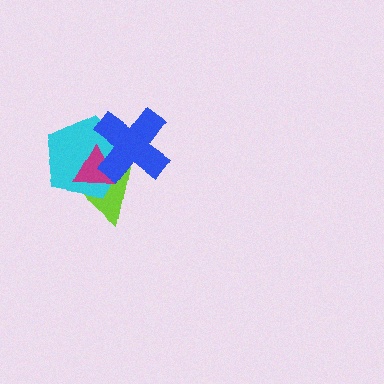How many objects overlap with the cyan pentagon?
3 objects overlap with the cyan pentagon.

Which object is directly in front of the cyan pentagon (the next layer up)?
The magenta triangle is directly in front of the cyan pentagon.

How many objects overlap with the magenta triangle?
3 objects overlap with the magenta triangle.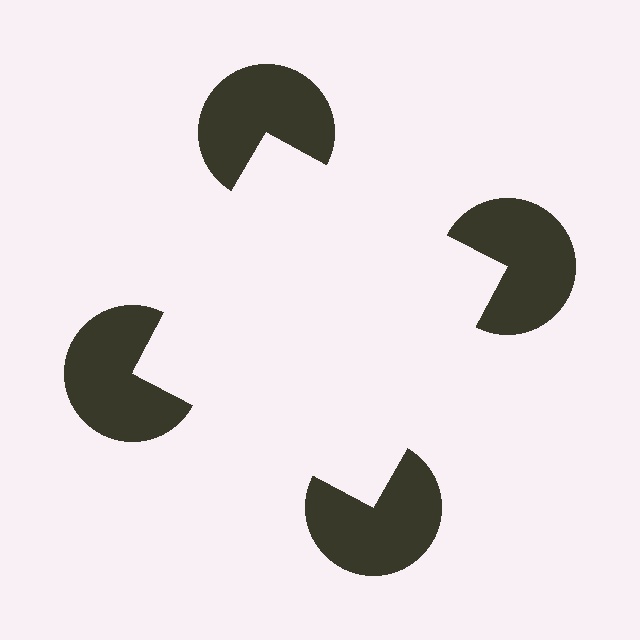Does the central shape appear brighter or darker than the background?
It typically appears slightly brighter than the background, even though no actual brightness change is drawn.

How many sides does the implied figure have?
4 sides.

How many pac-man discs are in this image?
There are 4 — one at each vertex of the illusory square.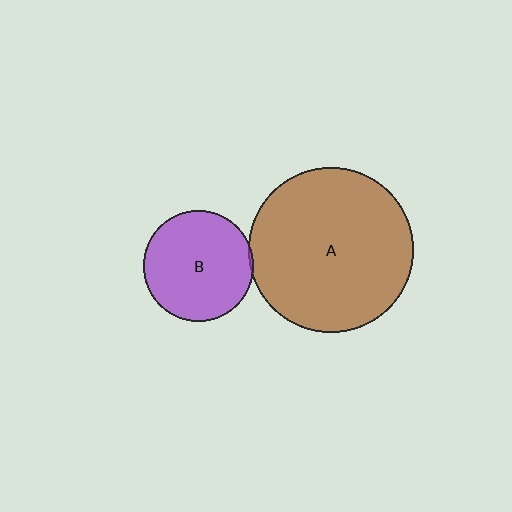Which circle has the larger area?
Circle A (brown).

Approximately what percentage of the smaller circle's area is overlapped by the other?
Approximately 5%.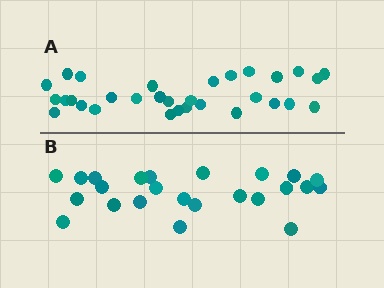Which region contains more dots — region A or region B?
Region A (the top region) has more dots.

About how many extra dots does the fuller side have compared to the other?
Region A has roughly 8 or so more dots than region B.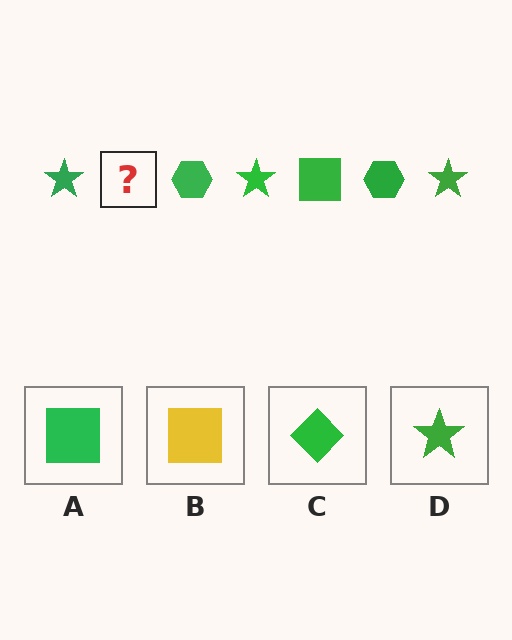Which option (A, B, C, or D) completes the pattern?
A.